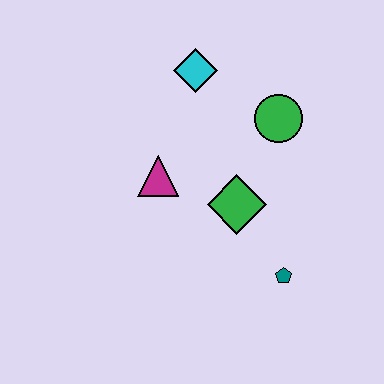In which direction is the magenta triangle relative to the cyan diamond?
The magenta triangle is below the cyan diamond.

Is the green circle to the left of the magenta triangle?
No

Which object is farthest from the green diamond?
The cyan diamond is farthest from the green diamond.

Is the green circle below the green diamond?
No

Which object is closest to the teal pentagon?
The green diamond is closest to the teal pentagon.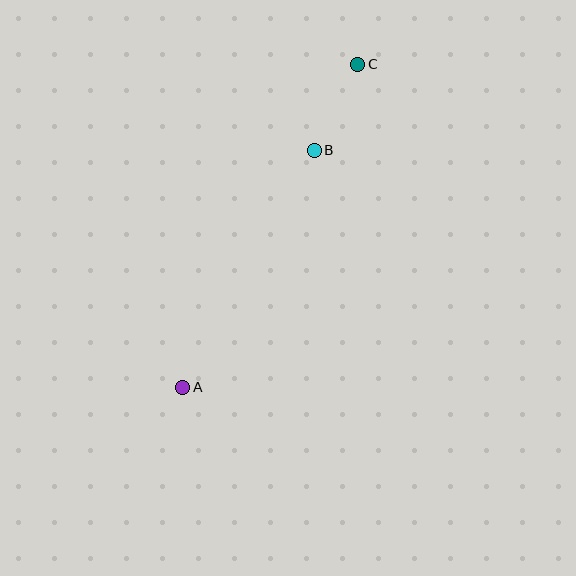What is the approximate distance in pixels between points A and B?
The distance between A and B is approximately 271 pixels.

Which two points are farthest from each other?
Points A and C are farthest from each other.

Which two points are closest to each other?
Points B and C are closest to each other.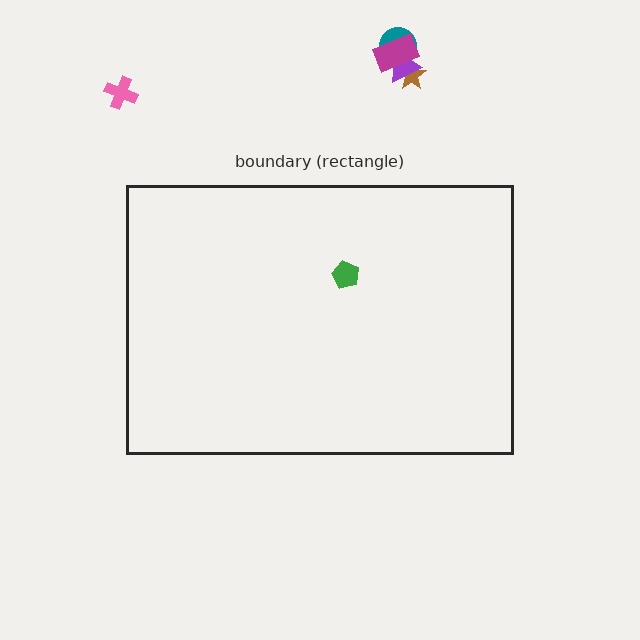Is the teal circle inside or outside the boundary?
Outside.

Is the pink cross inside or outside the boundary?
Outside.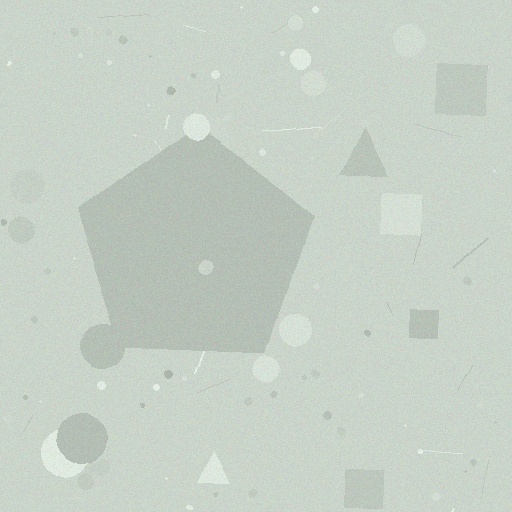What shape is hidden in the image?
A pentagon is hidden in the image.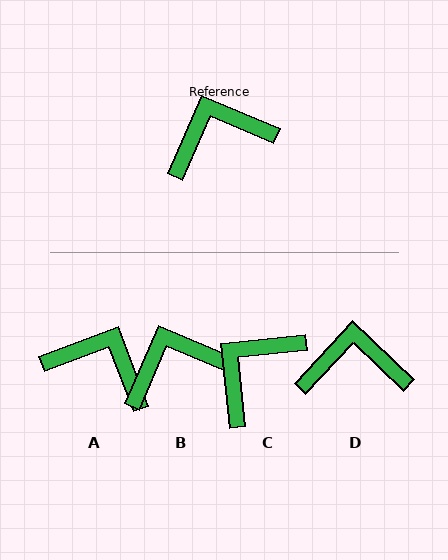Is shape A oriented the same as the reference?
No, it is off by about 46 degrees.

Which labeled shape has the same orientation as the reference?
B.